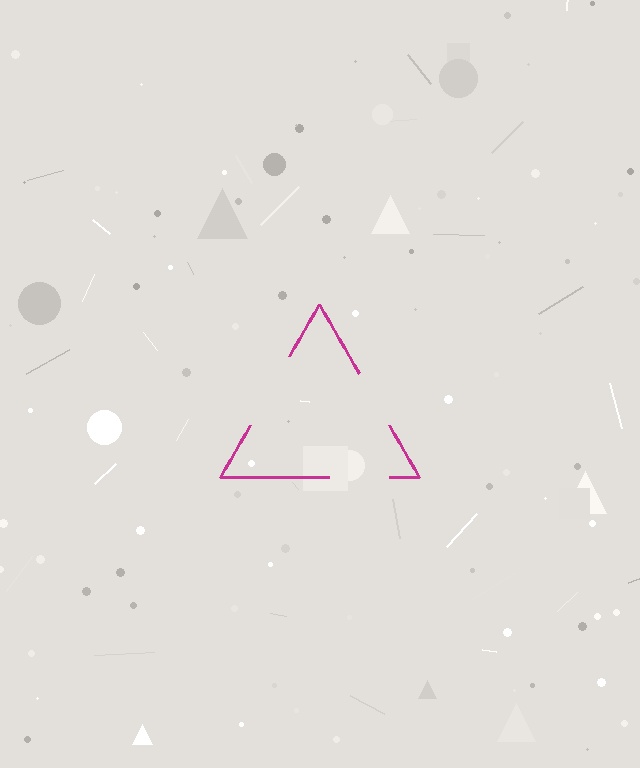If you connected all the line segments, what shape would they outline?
They would outline a triangle.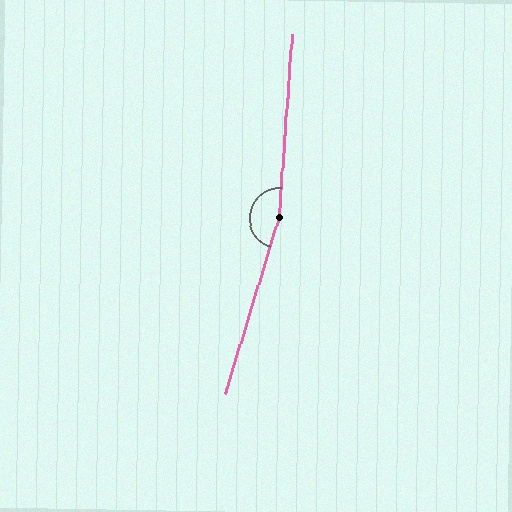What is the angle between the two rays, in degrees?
Approximately 167 degrees.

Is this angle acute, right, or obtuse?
It is obtuse.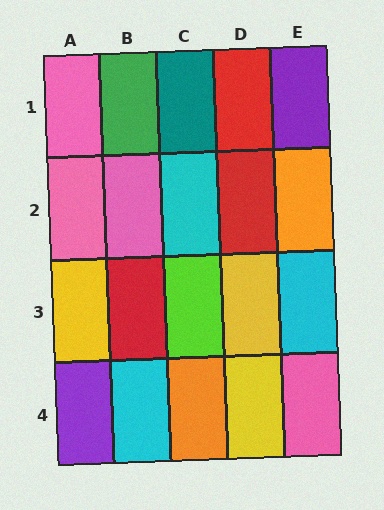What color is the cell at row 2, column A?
Pink.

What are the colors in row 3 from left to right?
Yellow, red, lime, yellow, cyan.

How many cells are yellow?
3 cells are yellow.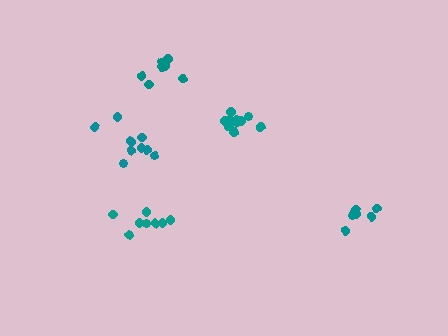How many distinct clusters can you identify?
There are 5 distinct clusters.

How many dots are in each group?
Group 1: 9 dots, Group 2: 11 dots, Group 3: 7 dots, Group 4: 8 dots, Group 5: 6 dots (41 total).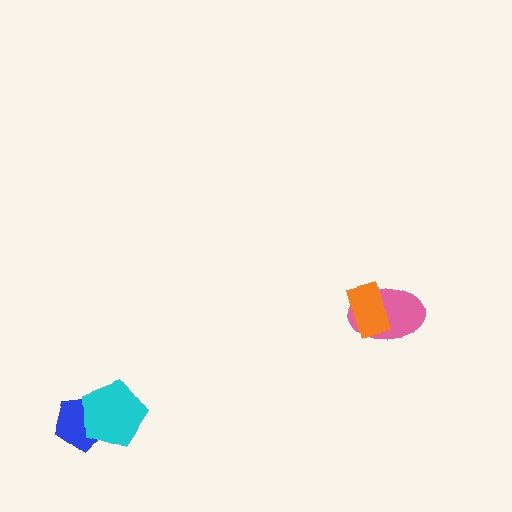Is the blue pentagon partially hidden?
Yes, it is partially covered by another shape.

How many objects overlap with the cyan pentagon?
1 object overlaps with the cyan pentagon.